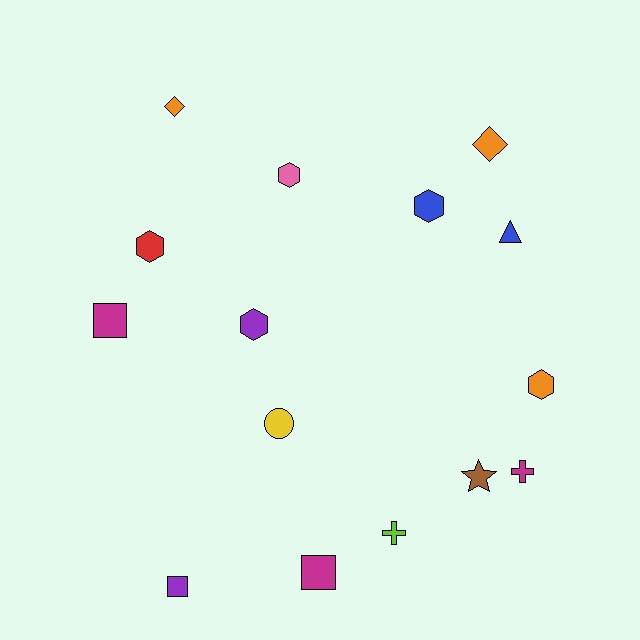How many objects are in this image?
There are 15 objects.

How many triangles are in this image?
There is 1 triangle.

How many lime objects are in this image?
There is 1 lime object.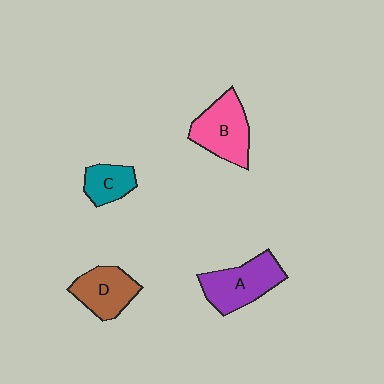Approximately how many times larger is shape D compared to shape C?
Approximately 1.4 times.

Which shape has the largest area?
Shape A (purple).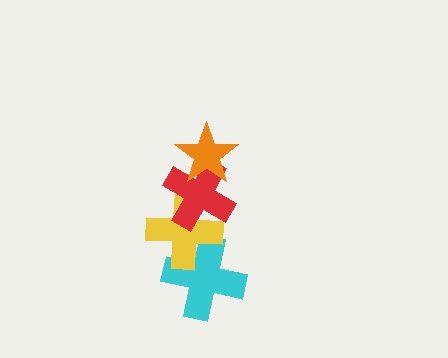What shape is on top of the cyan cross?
The yellow cross is on top of the cyan cross.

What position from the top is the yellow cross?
The yellow cross is 3rd from the top.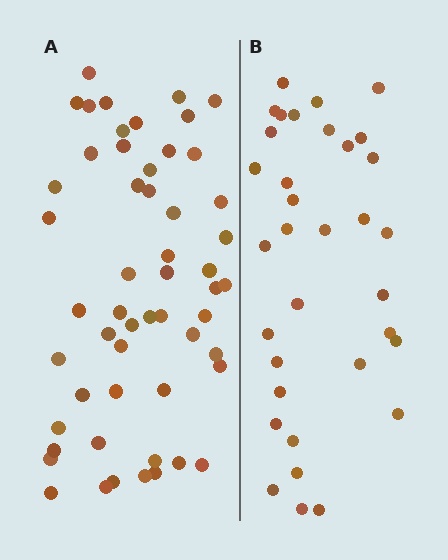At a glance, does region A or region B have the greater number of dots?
Region A (the left region) has more dots.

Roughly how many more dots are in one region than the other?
Region A has approximately 20 more dots than region B.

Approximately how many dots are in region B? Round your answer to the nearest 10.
About 30 dots. (The exact count is 34, which rounds to 30.)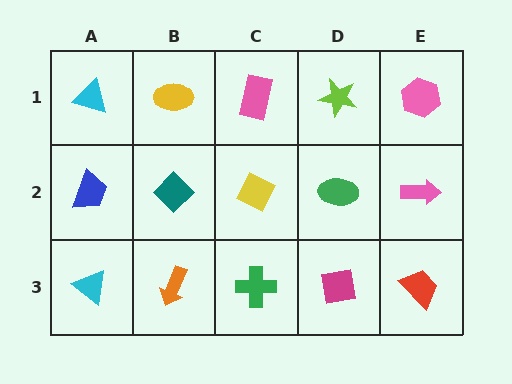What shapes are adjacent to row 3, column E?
A pink arrow (row 2, column E), a magenta square (row 3, column D).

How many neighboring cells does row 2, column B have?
4.